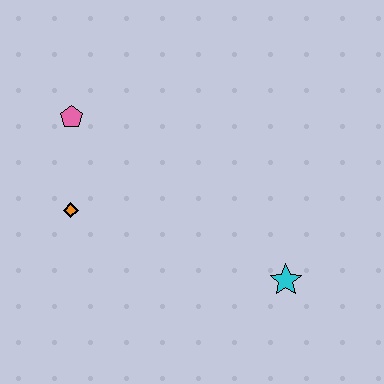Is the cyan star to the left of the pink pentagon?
No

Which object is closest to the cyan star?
The orange diamond is closest to the cyan star.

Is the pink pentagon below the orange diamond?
No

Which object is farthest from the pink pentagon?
The cyan star is farthest from the pink pentagon.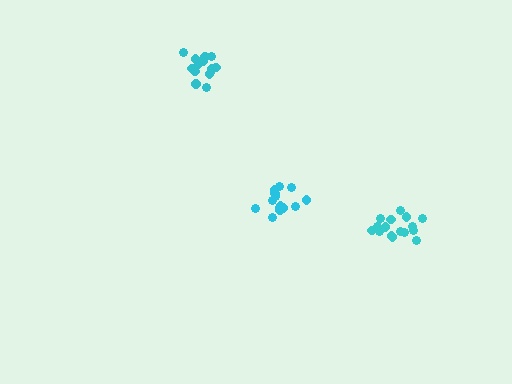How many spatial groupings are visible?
There are 3 spatial groupings.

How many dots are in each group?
Group 1: 14 dots, Group 2: 16 dots, Group 3: 16 dots (46 total).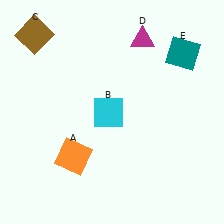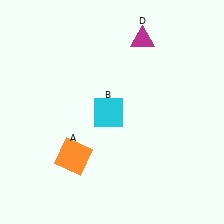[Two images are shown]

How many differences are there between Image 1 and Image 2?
There are 2 differences between the two images.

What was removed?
The teal square (E), the brown square (C) were removed in Image 2.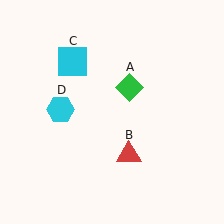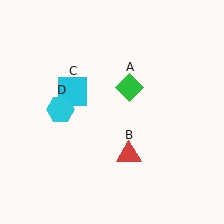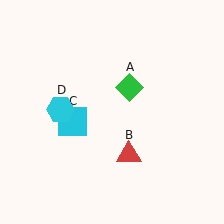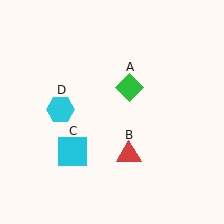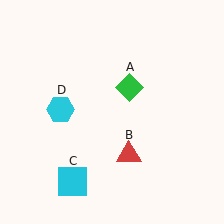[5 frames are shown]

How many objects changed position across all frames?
1 object changed position: cyan square (object C).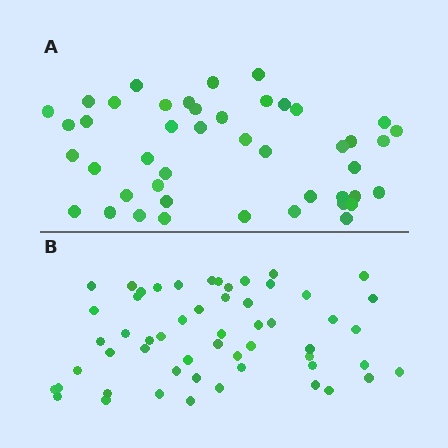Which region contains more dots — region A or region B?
Region B (the bottom region) has more dots.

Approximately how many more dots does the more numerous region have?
Region B has roughly 10 or so more dots than region A.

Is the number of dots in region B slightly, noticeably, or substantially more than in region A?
Region B has only slightly more — the two regions are fairly close. The ratio is roughly 1.2 to 1.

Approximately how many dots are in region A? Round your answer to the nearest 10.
About 40 dots. (The exact count is 45, which rounds to 40.)